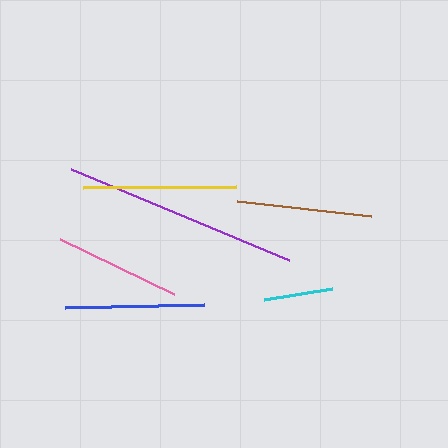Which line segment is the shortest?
The cyan line is the shortest at approximately 68 pixels.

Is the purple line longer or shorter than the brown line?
The purple line is longer than the brown line.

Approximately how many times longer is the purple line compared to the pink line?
The purple line is approximately 1.9 times the length of the pink line.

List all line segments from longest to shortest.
From longest to shortest: purple, yellow, blue, brown, pink, cyan.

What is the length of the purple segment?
The purple segment is approximately 236 pixels long.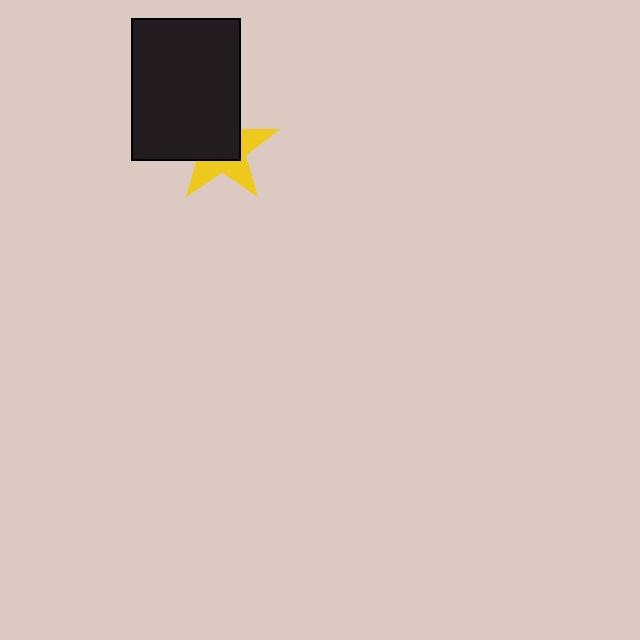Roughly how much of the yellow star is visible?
A small part of it is visible (roughly 43%).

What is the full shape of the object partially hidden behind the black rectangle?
The partially hidden object is a yellow star.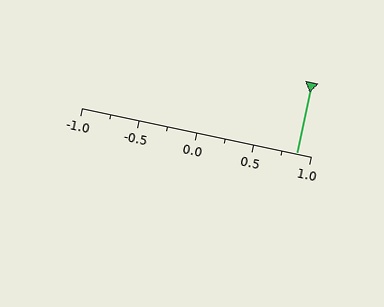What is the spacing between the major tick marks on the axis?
The major ticks are spaced 0.5 apart.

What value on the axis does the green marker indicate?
The marker indicates approximately 0.88.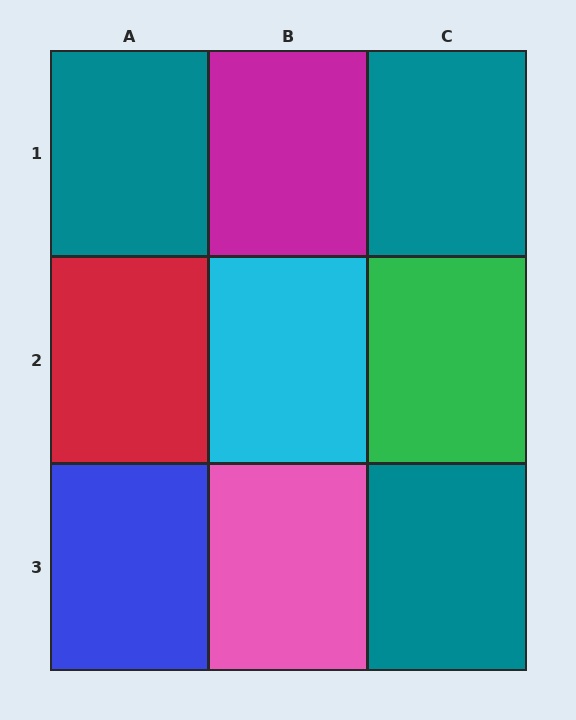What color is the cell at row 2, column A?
Red.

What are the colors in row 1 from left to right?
Teal, magenta, teal.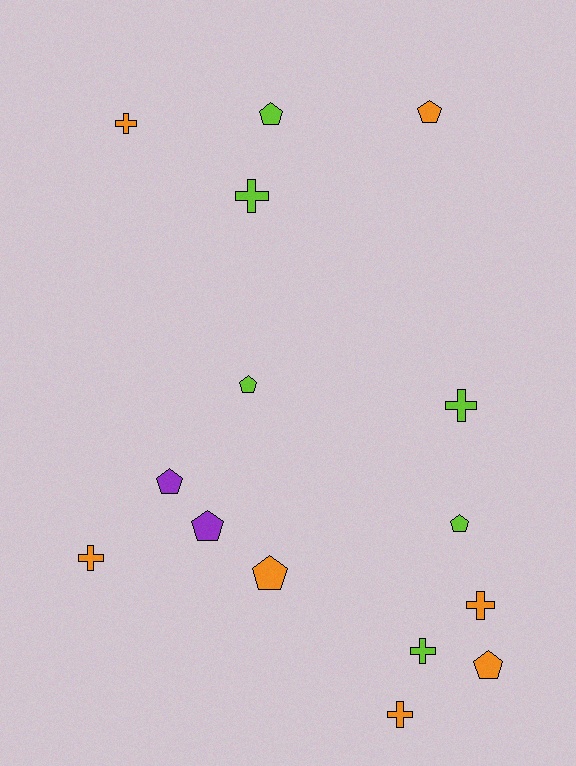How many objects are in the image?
There are 15 objects.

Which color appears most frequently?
Orange, with 7 objects.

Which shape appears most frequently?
Pentagon, with 8 objects.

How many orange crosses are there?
There are 4 orange crosses.